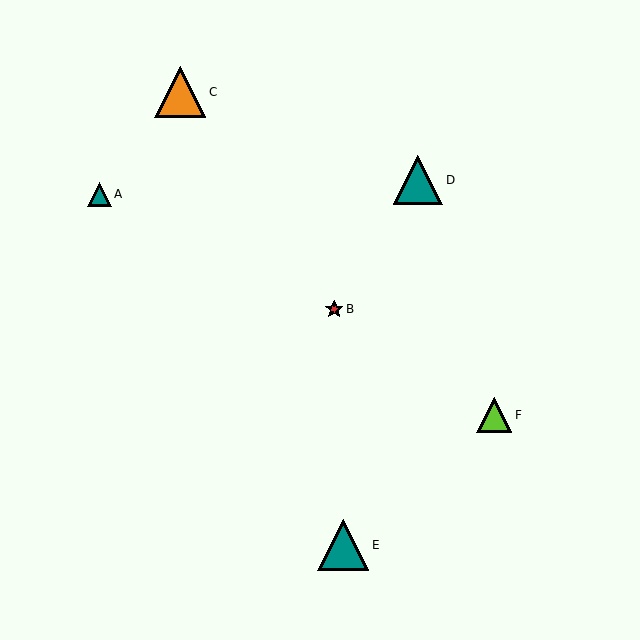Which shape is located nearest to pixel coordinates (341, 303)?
The red star (labeled B) at (334, 309) is nearest to that location.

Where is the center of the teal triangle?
The center of the teal triangle is at (418, 180).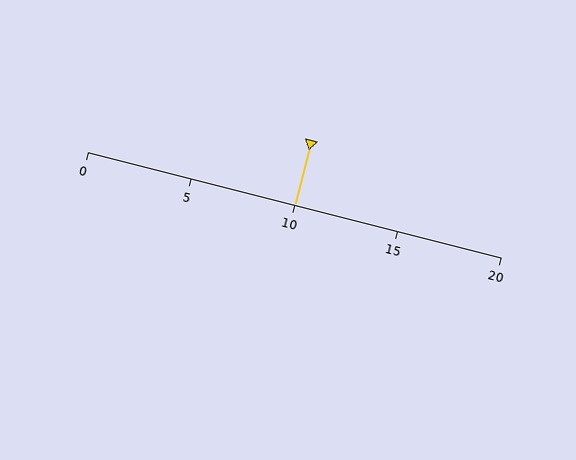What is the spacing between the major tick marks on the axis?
The major ticks are spaced 5 apart.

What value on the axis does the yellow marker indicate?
The marker indicates approximately 10.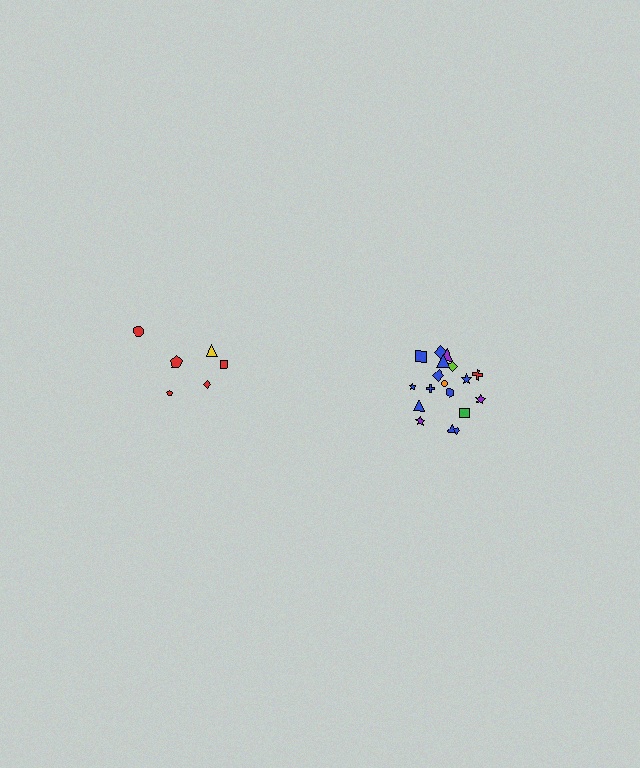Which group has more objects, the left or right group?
The right group.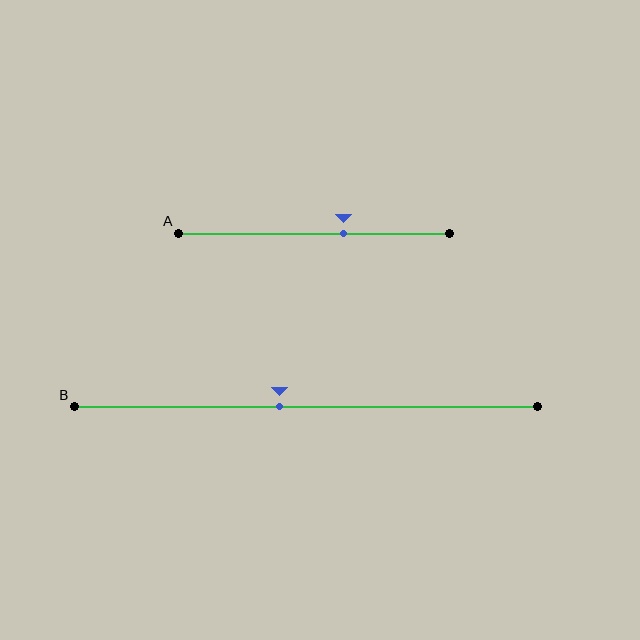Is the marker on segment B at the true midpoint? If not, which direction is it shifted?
No, the marker on segment B is shifted to the left by about 6% of the segment length.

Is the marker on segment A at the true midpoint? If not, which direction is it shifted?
No, the marker on segment A is shifted to the right by about 11% of the segment length.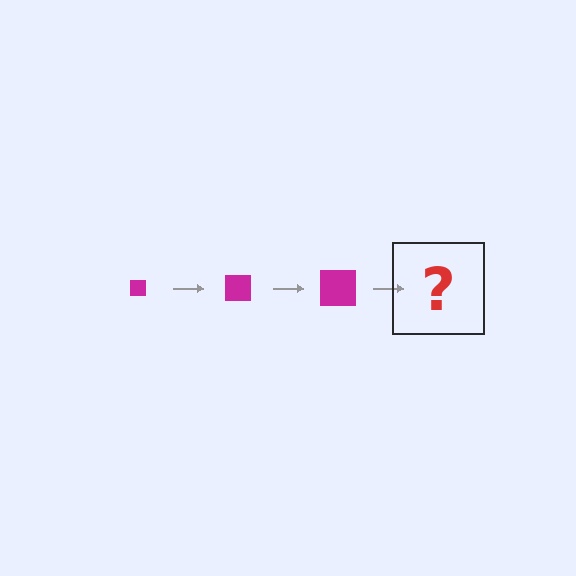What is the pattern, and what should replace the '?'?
The pattern is that the square gets progressively larger each step. The '?' should be a magenta square, larger than the previous one.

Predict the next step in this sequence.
The next step is a magenta square, larger than the previous one.